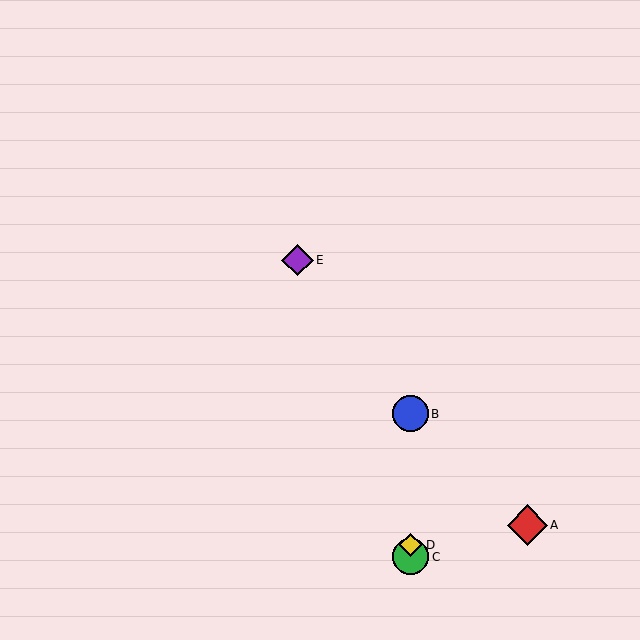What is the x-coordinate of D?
Object D is at x≈411.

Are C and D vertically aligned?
Yes, both are at x≈411.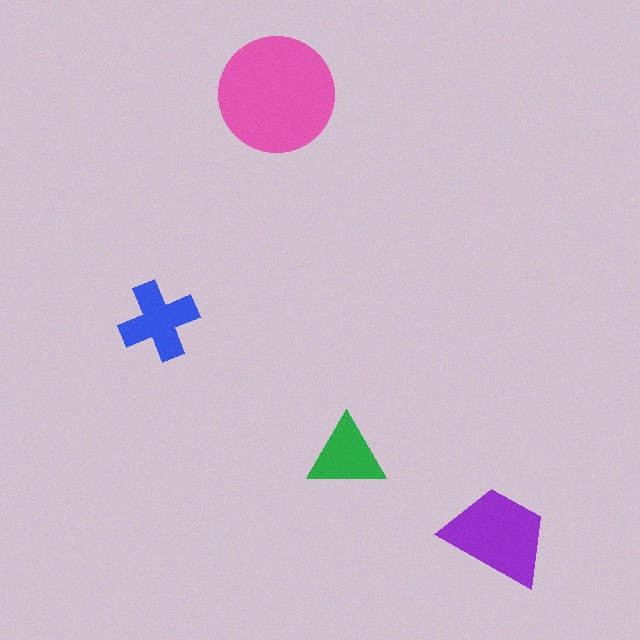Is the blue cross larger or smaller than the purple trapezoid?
Smaller.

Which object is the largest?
The pink circle.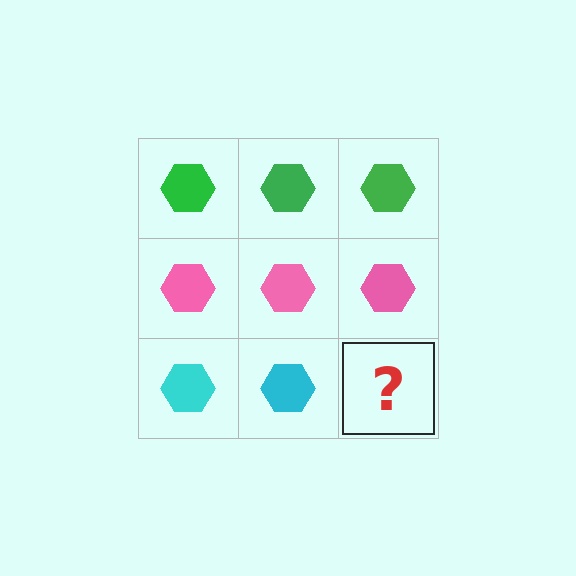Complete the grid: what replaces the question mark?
The question mark should be replaced with a cyan hexagon.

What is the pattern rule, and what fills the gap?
The rule is that each row has a consistent color. The gap should be filled with a cyan hexagon.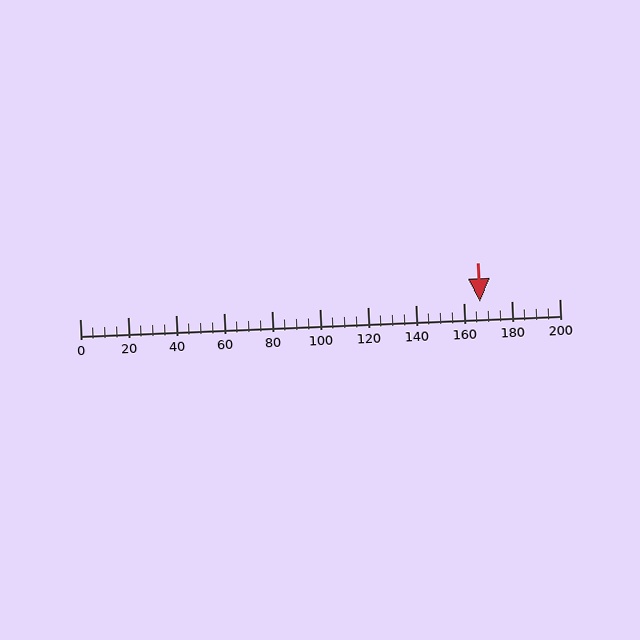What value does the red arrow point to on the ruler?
The red arrow points to approximately 167.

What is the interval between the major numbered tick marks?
The major tick marks are spaced 20 units apart.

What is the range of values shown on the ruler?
The ruler shows values from 0 to 200.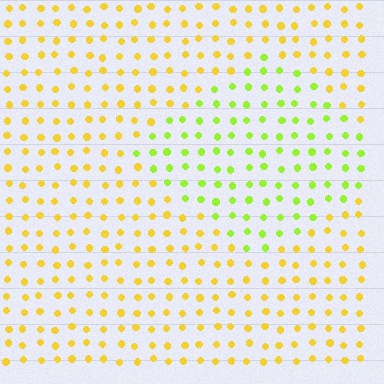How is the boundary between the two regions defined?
The boundary is defined purely by a slight shift in hue (about 40 degrees). Spacing, size, and orientation are identical on both sides.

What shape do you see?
I see a diamond.